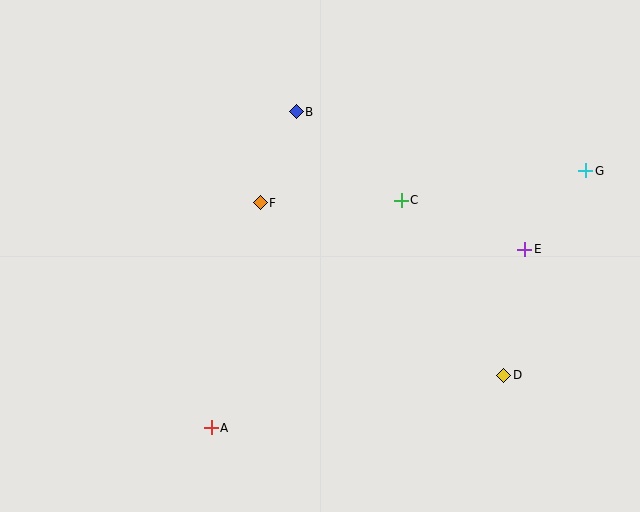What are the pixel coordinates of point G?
Point G is at (586, 171).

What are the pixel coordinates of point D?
Point D is at (504, 375).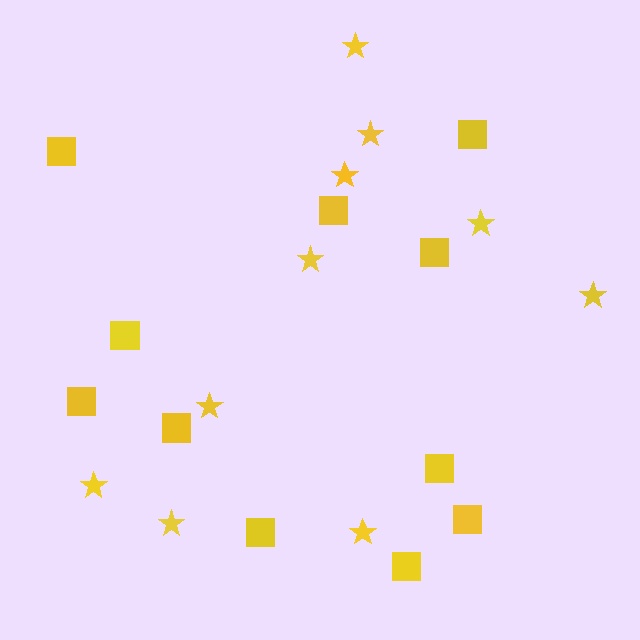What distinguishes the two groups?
There are 2 groups: one group of stars (10) and one group of squares (11).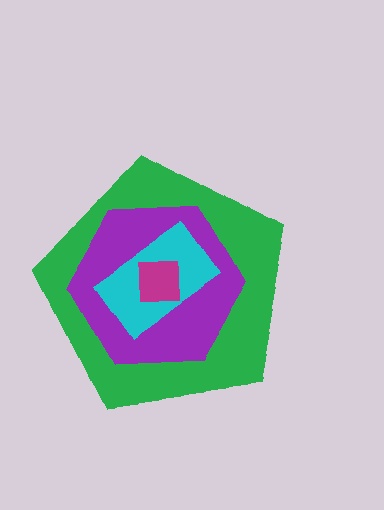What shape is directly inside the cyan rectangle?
The magenta square.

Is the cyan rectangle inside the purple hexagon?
Yes.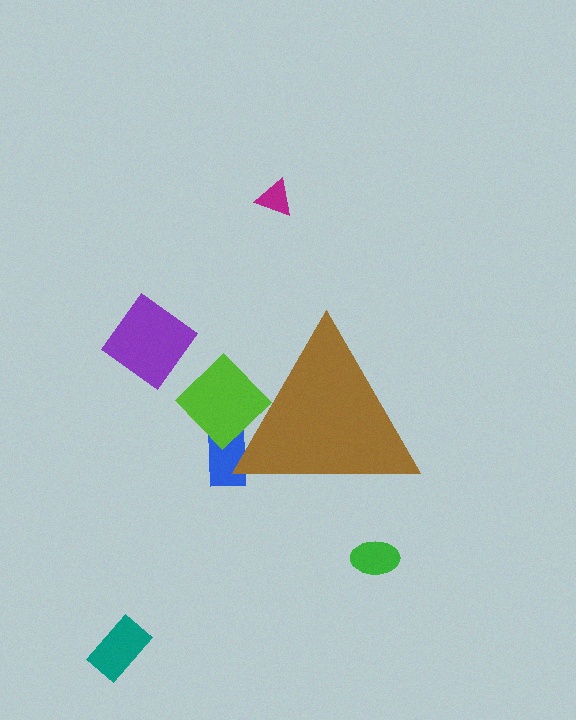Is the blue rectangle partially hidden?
Yes, the blue rectangle is partially hidden behind the brown triangle.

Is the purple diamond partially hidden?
No, the purple diamond is fully visible.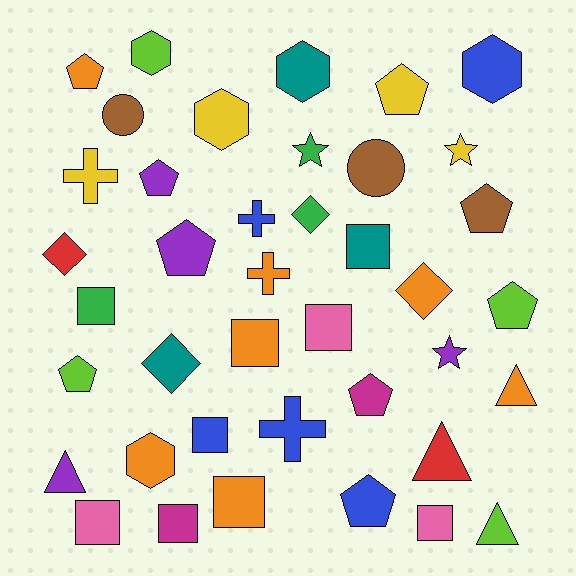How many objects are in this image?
There are 40 objects.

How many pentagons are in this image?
There are 9 pentagons.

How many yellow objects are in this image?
There are 4 yellow objects.